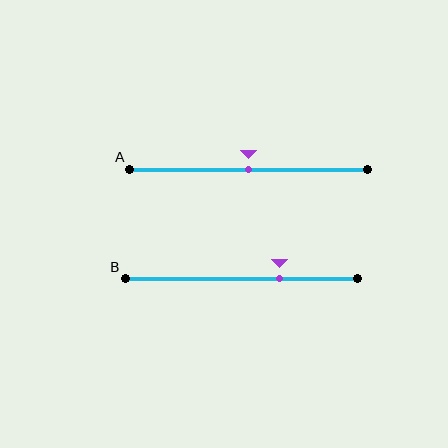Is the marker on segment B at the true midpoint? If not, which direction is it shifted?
No, the marker on segment B is shifted to the right by about 16% of the segment length.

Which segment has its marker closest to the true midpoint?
Segment A has its marker closest to the true midpoint.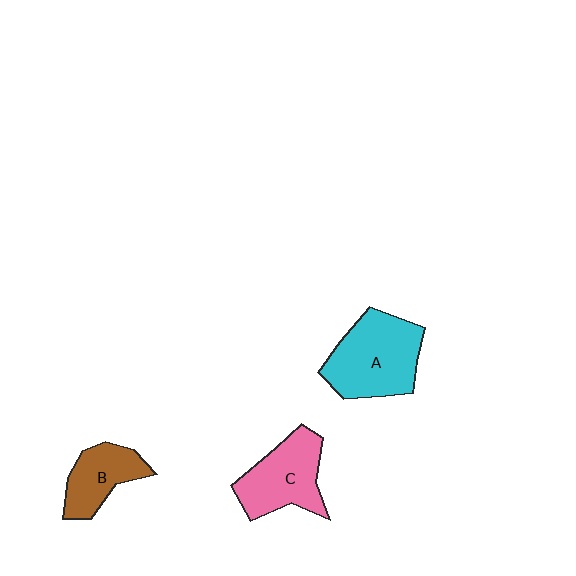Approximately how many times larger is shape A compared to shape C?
Approximately 1.3 times.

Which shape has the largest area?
Shape A (cyan).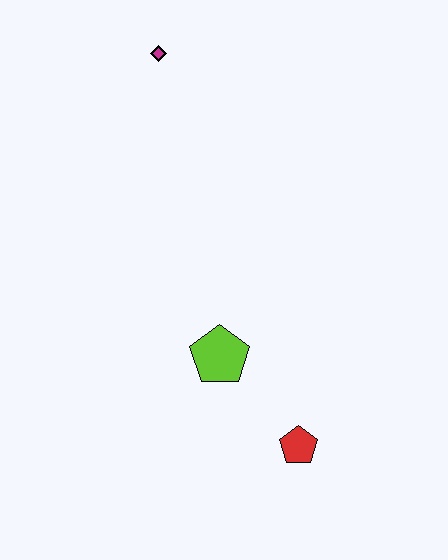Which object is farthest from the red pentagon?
The magenta diamond is farthest from the red pentagon.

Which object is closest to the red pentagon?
The lime pentagon is closest to the red pentagon.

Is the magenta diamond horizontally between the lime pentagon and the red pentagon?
No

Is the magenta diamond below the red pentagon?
No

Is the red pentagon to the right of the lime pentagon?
Yes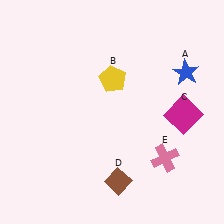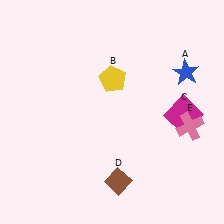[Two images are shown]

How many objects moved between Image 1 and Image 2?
1 object moved between the two images.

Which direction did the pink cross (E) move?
The pink cross (E) moved up.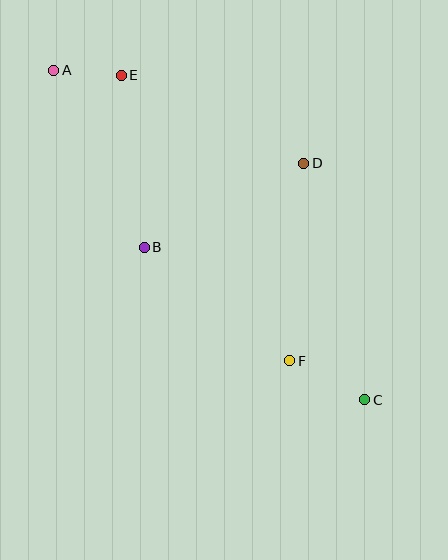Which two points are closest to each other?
Points A and E are closest to each other.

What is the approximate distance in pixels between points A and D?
The distance between A and D is approximately 267 pixels.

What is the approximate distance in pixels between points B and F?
The distance between B and F is approximately 185 pixels.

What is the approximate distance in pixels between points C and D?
The distance between C and D is approximately 244 pixels.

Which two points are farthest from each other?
Points A and C are farthest from each other.